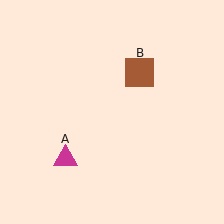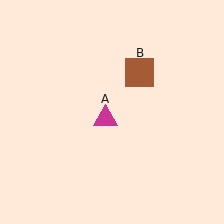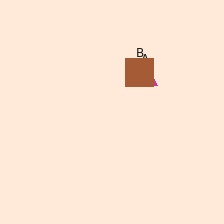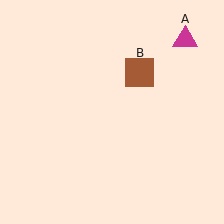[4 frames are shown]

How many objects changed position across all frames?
1 object changed position: magenta triangle (object A).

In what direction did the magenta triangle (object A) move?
The magenta triangle (object A) moved up and to the right.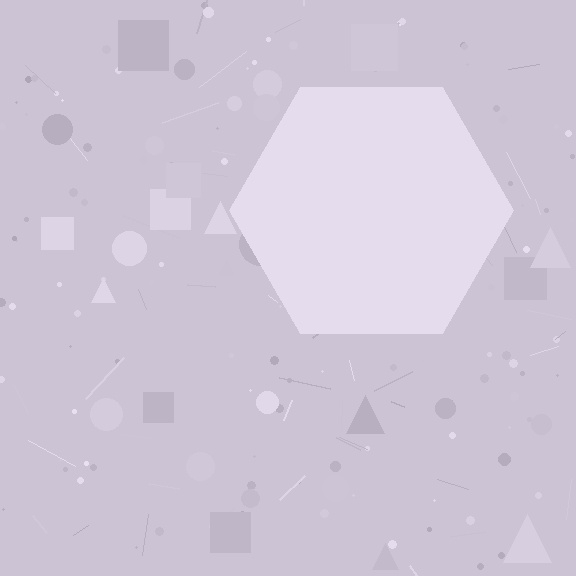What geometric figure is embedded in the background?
A hexagon is embedded in the background.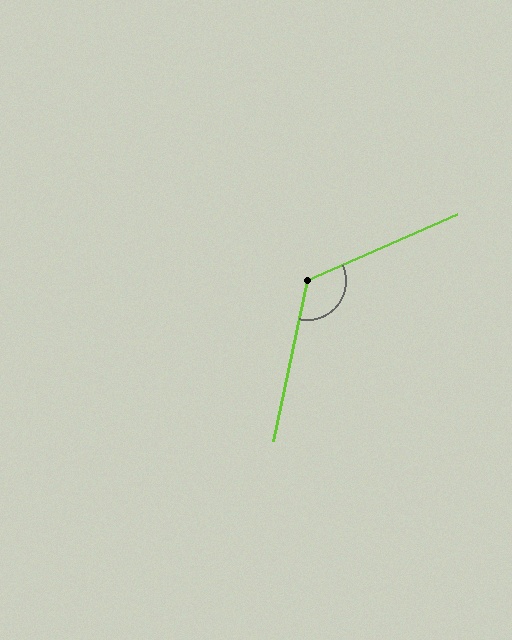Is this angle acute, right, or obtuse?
It is obtuse.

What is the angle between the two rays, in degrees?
Approximately 126 degrees.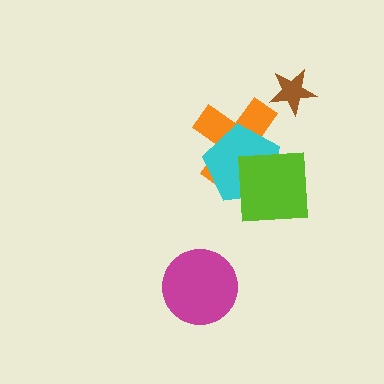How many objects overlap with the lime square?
2 objects overlap with the lime square.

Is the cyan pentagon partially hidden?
Yes, it is partially covered by another shape.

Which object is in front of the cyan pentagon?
The lime square is in front of the cyan pentagon.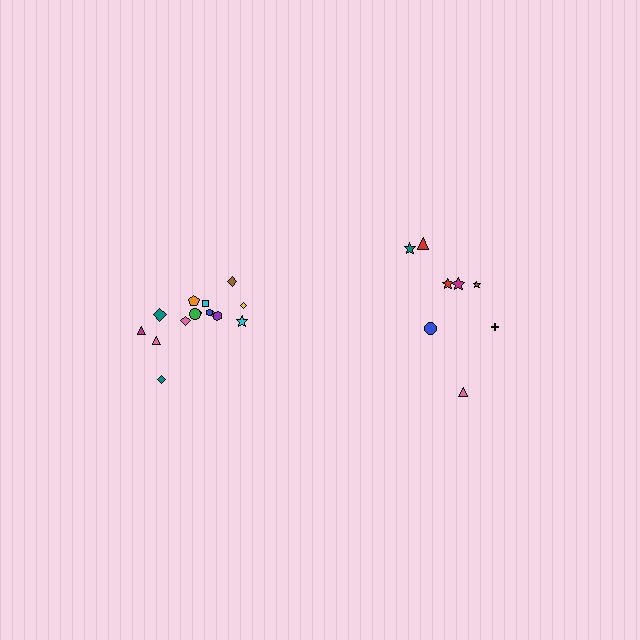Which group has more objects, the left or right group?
The left group.